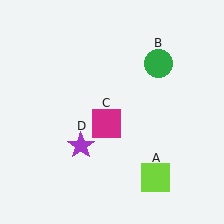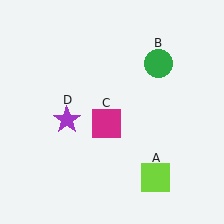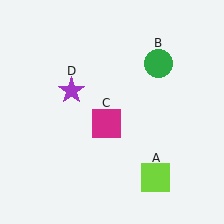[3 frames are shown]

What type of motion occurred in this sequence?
The purple star (object D) rotated clockwise around the center of the scene.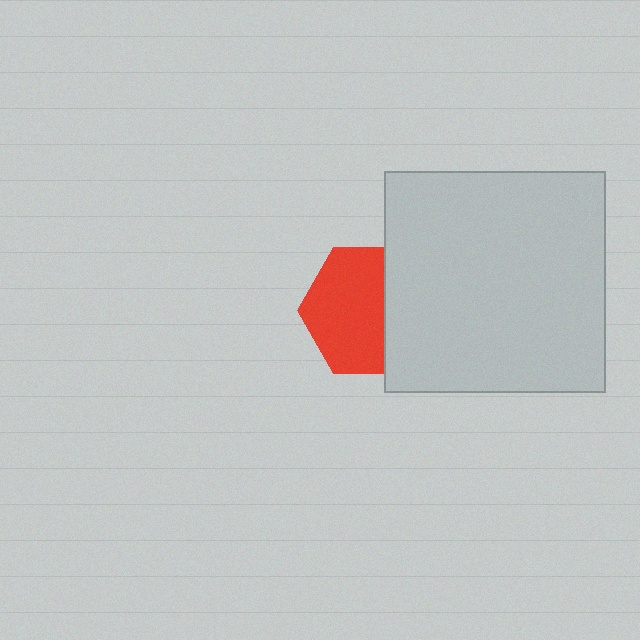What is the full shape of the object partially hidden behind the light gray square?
The partially hidden object is a red hexagon.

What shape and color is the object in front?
The object in front is a light gray square.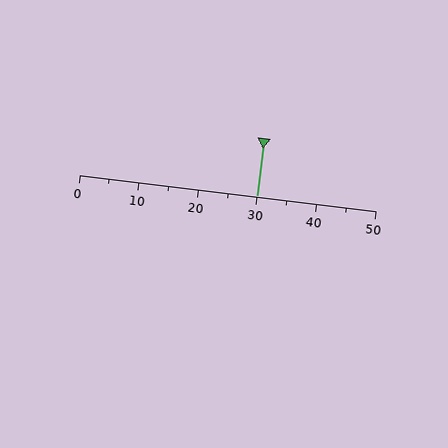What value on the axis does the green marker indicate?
The marker indicates approximately 30.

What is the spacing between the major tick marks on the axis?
The major ticks are spaced 10 apart.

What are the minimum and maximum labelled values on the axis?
The axis runs from 0 to 50.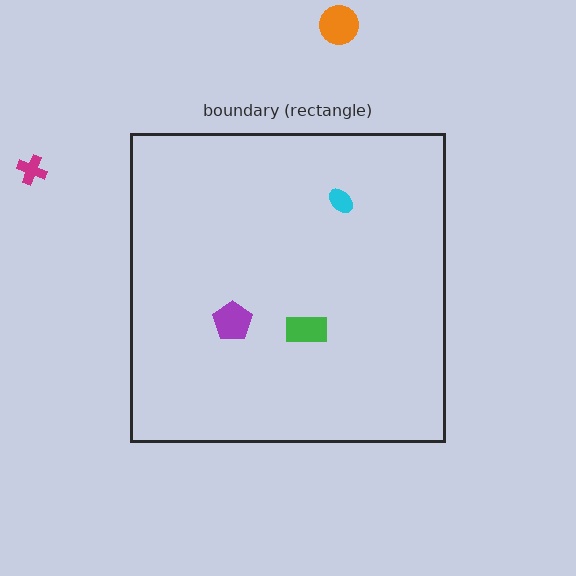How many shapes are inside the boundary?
3 inside, 2 outside.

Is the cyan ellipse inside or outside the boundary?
Inside.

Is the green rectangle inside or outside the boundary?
Inside.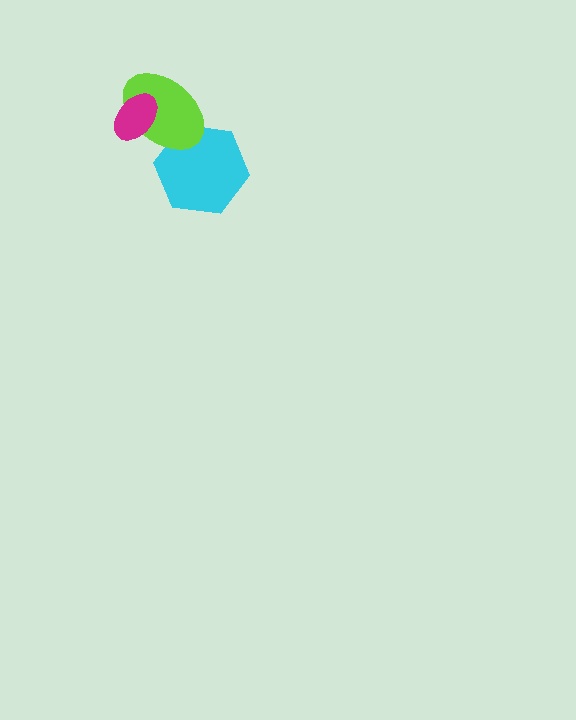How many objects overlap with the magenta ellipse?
1 object overlaps with the magenta ellipse.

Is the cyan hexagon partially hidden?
Yes, it is partially covered by another shape.